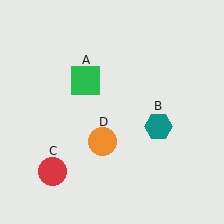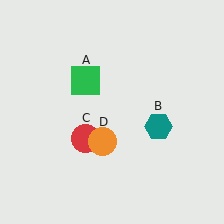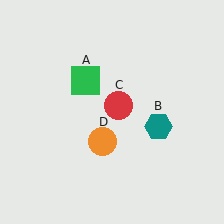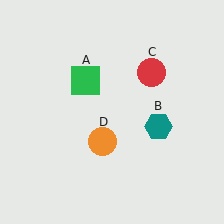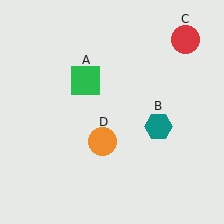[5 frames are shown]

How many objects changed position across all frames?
1 object changed position: red circle (object C).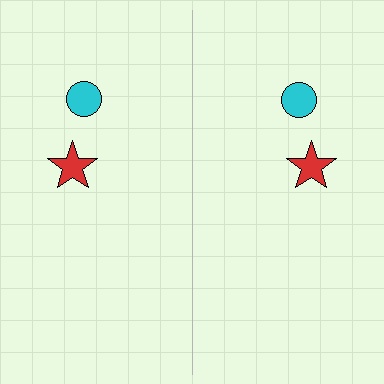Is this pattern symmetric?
Yes, this pattern has bilateral (reflection) symmetry.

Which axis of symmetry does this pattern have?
The pattern has a vertical axis of symmetry running through the center of the image.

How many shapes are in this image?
There are 4 shapes in this image.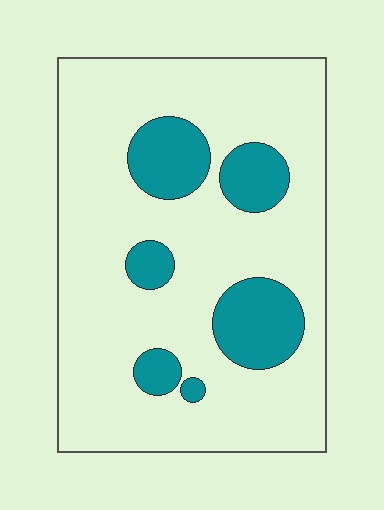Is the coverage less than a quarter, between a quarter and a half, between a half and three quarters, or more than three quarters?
Less than a quarter.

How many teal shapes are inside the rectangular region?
6.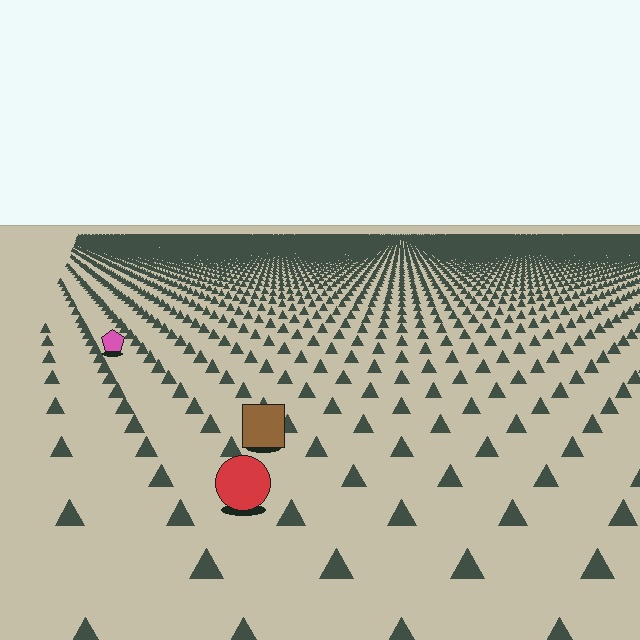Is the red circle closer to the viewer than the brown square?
Yes. The red circle is closer — you can tell from the texture gradient: the ground texture is coarser near it.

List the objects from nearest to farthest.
From nearest to farthest: the red circle, the brown square, the pink pentagon.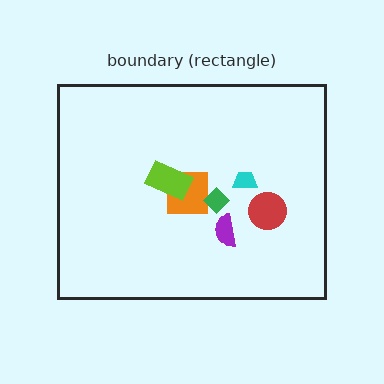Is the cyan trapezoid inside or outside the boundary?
Inside.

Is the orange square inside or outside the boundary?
Inside.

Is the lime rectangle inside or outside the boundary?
Inside.